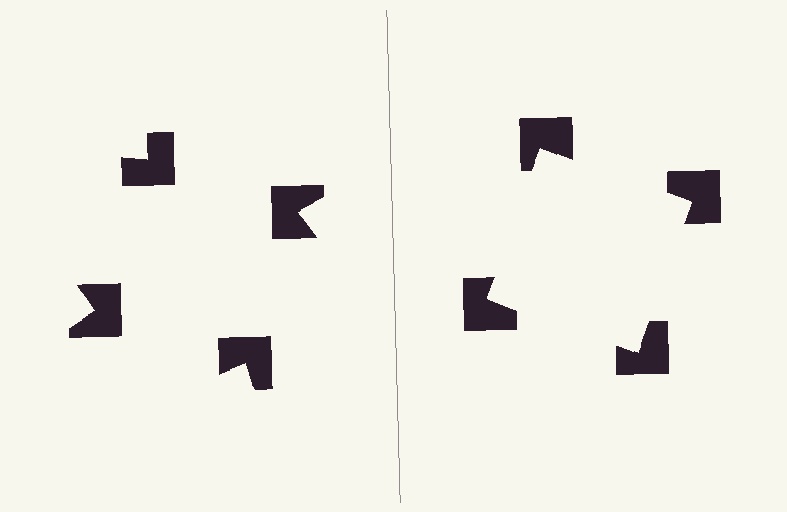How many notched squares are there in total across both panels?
8 — 4 on each side.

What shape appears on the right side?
An illusory square.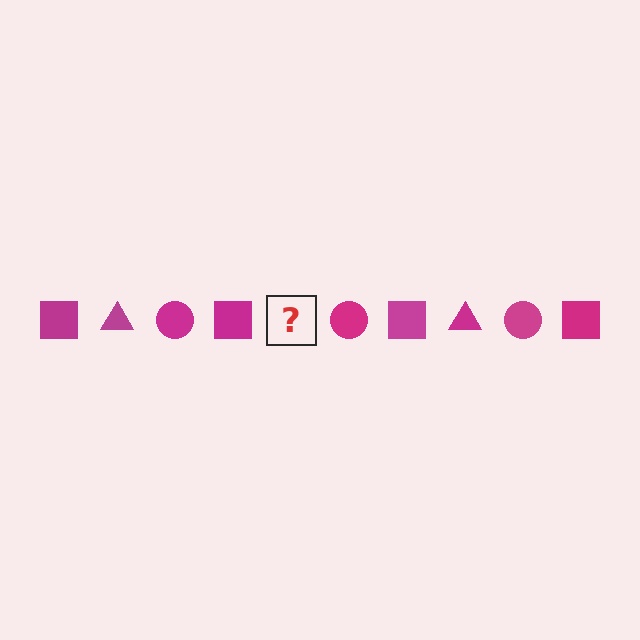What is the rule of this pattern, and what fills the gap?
The rule is that the pattern cycles through square, triangle, circle shapes in magenta. The gap should be filled with a magenta triangle.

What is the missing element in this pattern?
The missing element is a magenta triangle.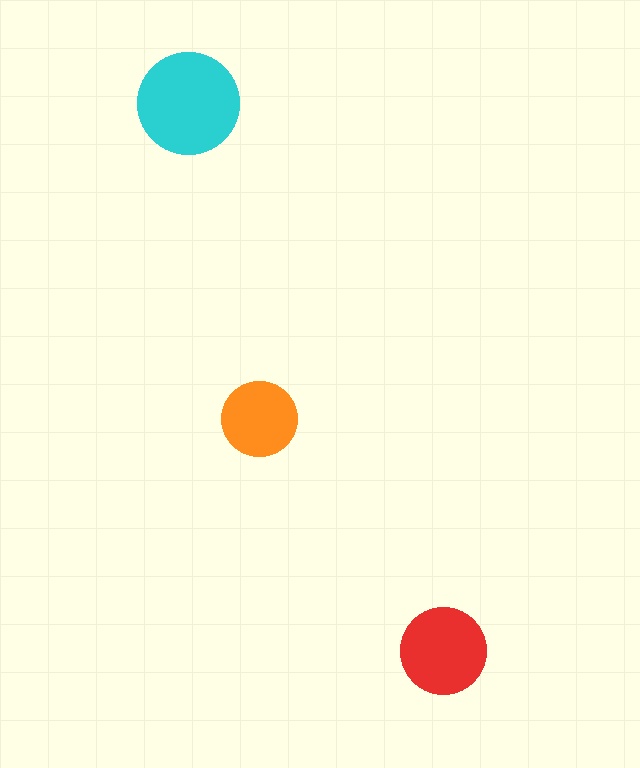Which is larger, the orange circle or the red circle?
The red one.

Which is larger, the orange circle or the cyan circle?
The cyan one.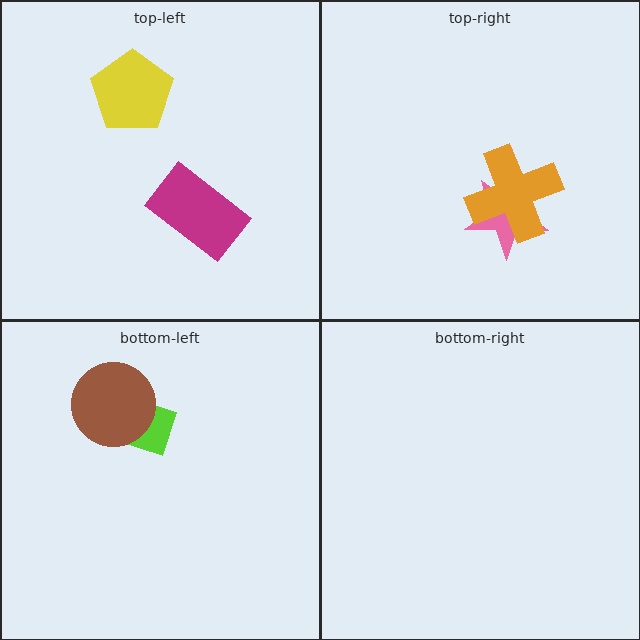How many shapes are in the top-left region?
2.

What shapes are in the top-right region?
The pink star, the orange cross.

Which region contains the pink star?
The top-right region.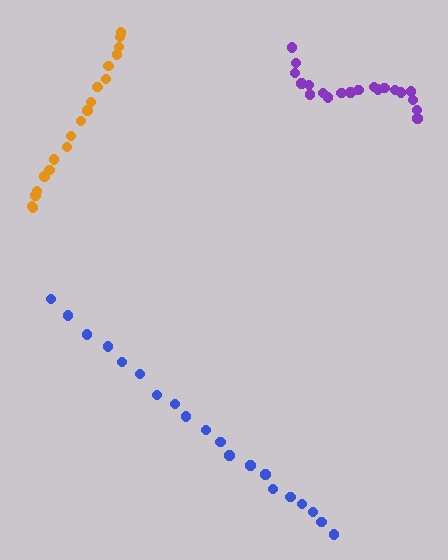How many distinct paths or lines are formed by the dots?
There are 3 distinct paths.